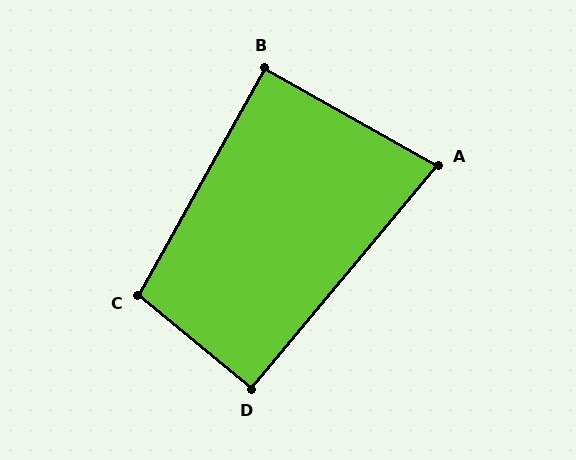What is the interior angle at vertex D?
Approximately 90 degrees (approximately right).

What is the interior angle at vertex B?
Approximately 90 degrees (approximately right).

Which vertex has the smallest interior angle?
A, at approximately 79 degrees.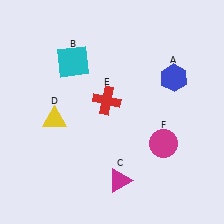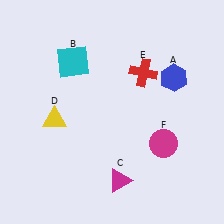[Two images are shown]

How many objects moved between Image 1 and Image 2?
1 object moved between the two images.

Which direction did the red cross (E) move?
The red cross (E) moved right.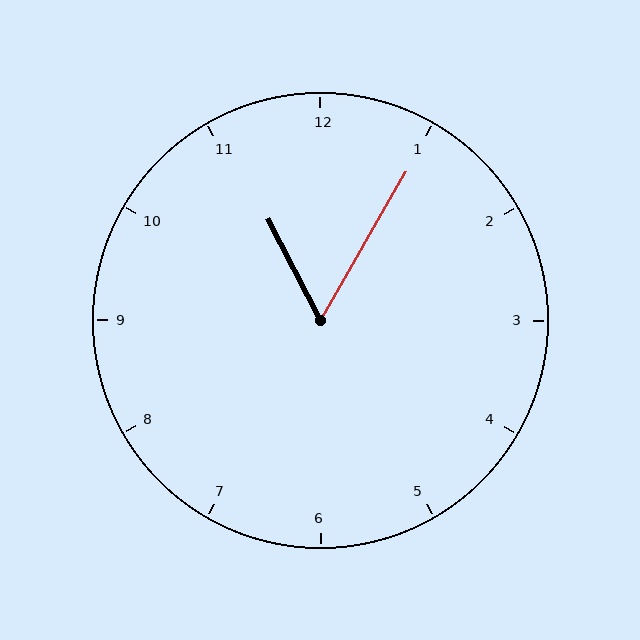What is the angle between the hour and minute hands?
Approximately 58 degrees.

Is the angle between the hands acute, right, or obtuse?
It is acute.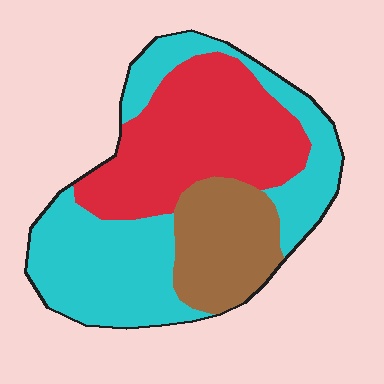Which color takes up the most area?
Cyan, at roughly 45%.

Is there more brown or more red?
Red.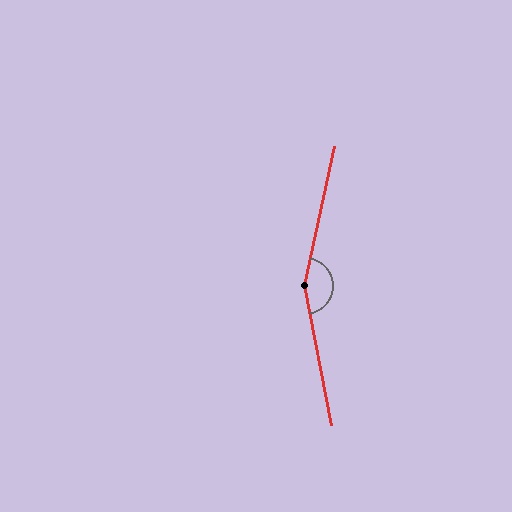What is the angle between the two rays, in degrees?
Approximately 157 degrees.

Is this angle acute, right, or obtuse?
It is obtuse.